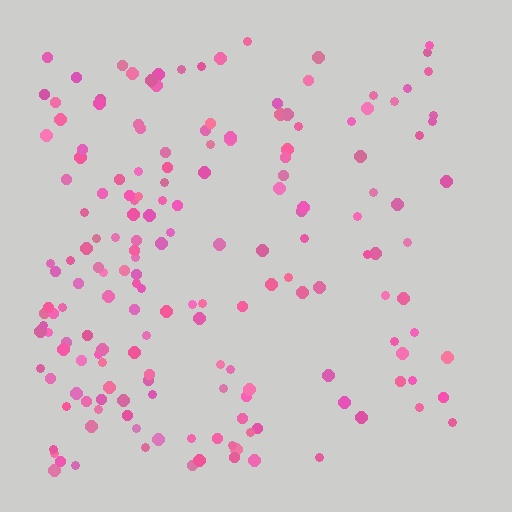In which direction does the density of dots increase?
From right to left, with the left side densest.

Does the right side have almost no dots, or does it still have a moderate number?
Still a moderate number, just noticeably fewer than the left.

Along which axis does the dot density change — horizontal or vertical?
Horizontal.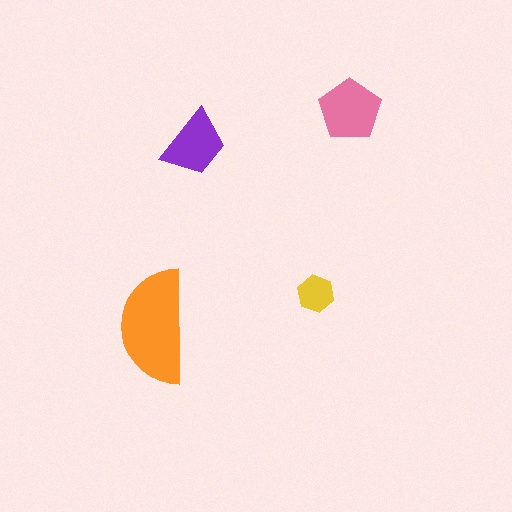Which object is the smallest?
The yellow hexagon.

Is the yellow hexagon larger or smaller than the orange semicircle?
Smaller.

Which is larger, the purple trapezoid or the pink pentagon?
The pink pentagon.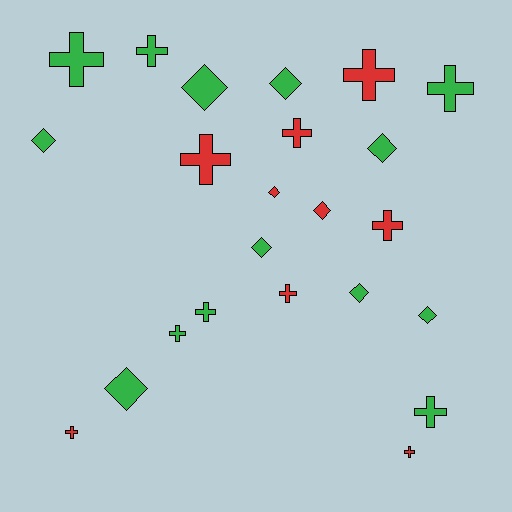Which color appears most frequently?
Green, with 14 objects.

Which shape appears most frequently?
Cross, with 13 objects.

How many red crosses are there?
There are 7 red crosses.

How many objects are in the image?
There are 23 objects.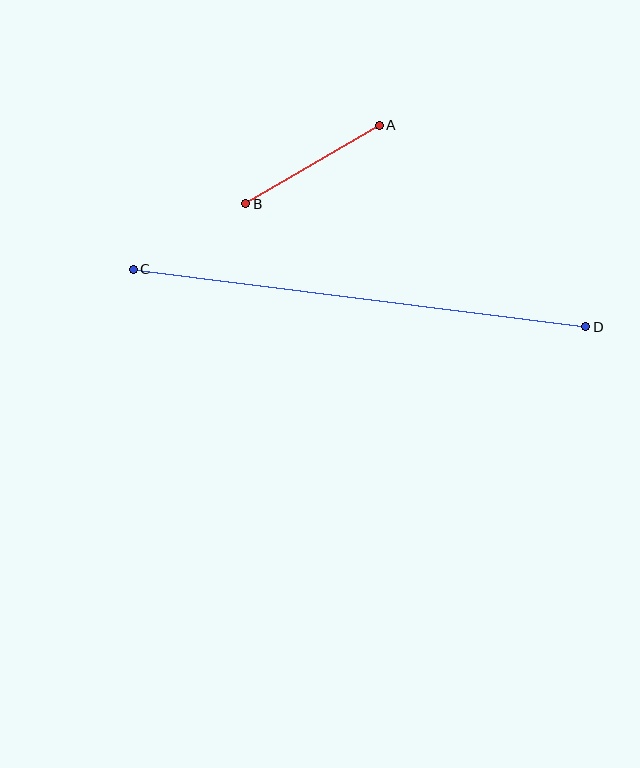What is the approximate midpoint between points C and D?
The midpoint is at approximately (360, 298) pixels.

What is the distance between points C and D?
The distance is approximately 456 pixels.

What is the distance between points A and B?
The distance is approximately 155 pixels.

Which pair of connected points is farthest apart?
Points C and D are farthest apart.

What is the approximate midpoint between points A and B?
The midpoint is at approximately (312, 164) pixels.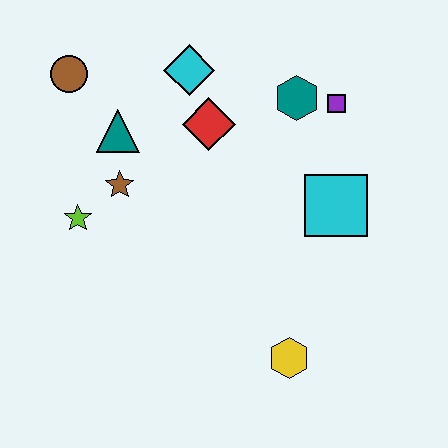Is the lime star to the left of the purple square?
Yes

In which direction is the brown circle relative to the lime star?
The brown circle is above the lime star.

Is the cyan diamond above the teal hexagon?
Yes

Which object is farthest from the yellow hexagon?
The brown circle is farthest from the yellow hexagon.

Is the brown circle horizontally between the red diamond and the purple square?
No